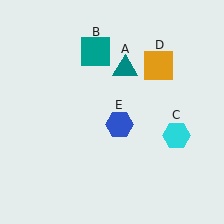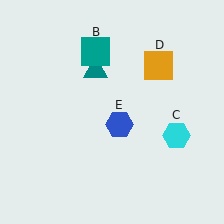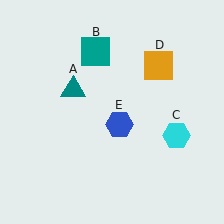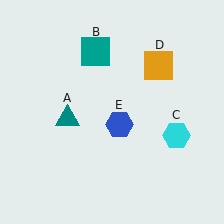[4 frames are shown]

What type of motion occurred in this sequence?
The teal triangle (object A) rotated counterclockwise around the center of the scene.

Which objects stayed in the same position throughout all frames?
Teal square (object B) and cyan hexagon (object C) and orange square (object D) and blue hexagon (object E) remained stationary.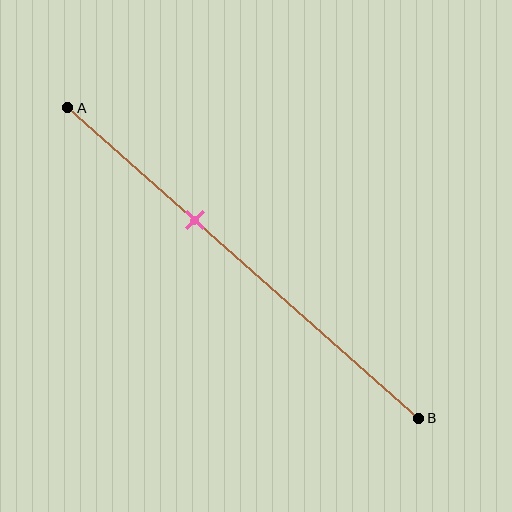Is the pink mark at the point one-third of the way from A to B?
Yes, the mark is approximately at the one-third point.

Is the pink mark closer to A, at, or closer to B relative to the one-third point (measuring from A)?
The pink mark is approximately at the one-third point of segment AB.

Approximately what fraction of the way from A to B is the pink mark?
The pink mark is approximately 35% of the way from A to B.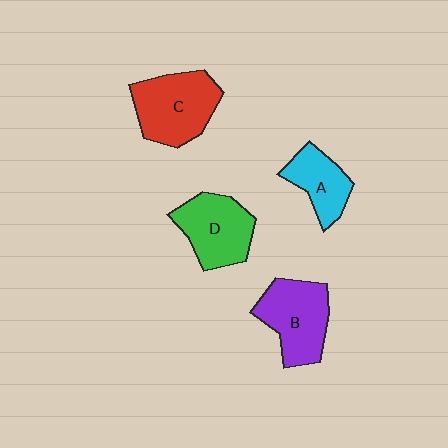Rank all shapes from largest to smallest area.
From largest to smallest: C (red), B (purple), D (green), A (cyan).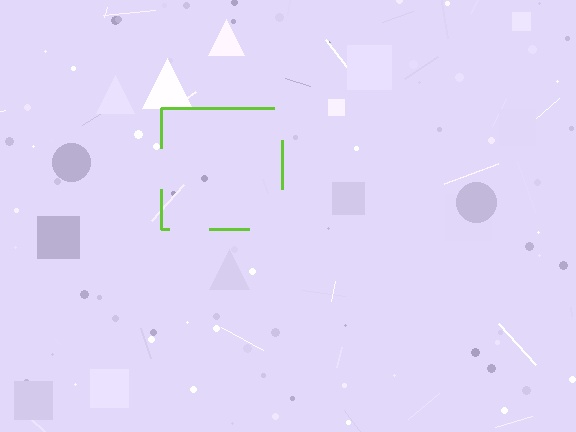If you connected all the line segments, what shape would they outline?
They would outline a square.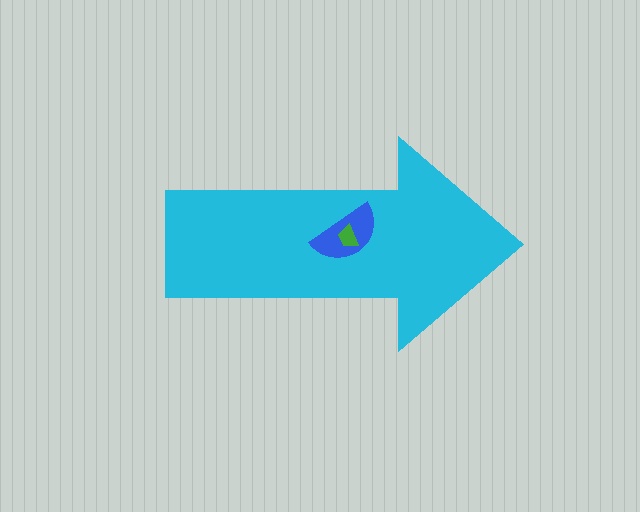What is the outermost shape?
The cyan arrow.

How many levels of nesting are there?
3.